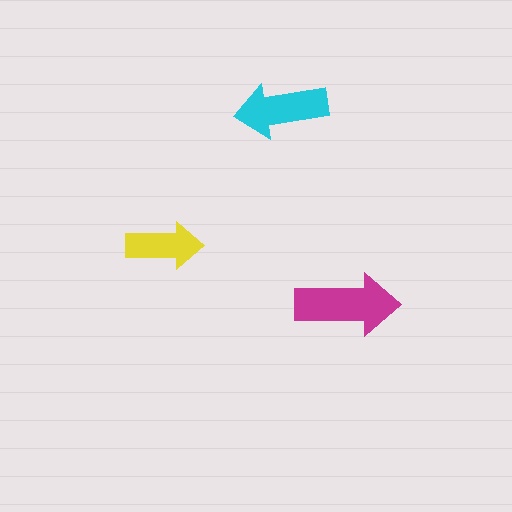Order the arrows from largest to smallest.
the magenta one, the cyan one, the yellow one.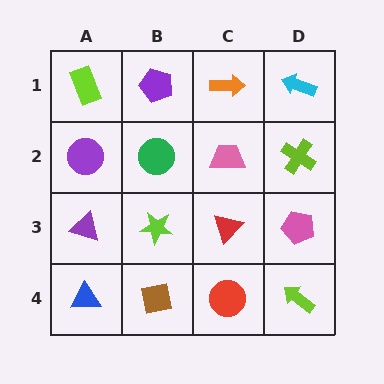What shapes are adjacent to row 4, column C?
A red triangle (row 3, column C), a brown square (row 4, column B), a lime arrow (row 4, column D).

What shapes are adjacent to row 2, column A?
A lime rectangle (row 1, column A), a purple triangle (row 3, column A), a green circle (row 2, column B).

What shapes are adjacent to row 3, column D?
A lime cross (row 2, column D), a lime arrow (row 4, column D), a red triangle (row 3, column C).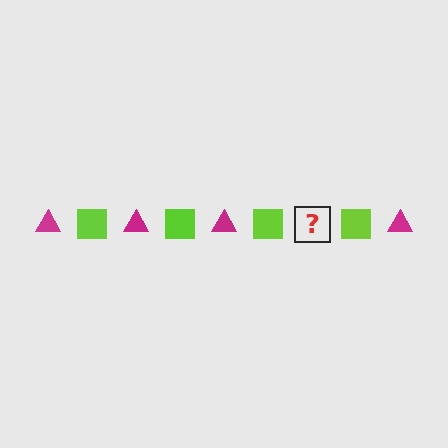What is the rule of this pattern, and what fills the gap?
The rule is that the pattern alternates between magenta triangle and lime square. The gap should be filled with a magenta triangle.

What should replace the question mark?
The question mark should be replaced with a magenta triangle.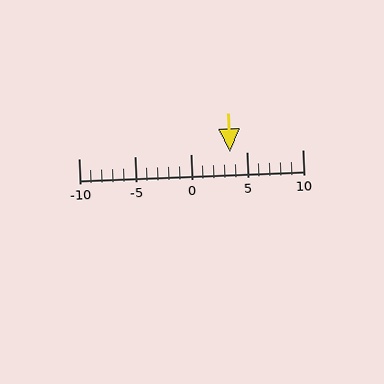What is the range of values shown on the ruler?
The ruler shows values from -10 to 10.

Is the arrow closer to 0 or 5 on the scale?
The arrow is closer to 5.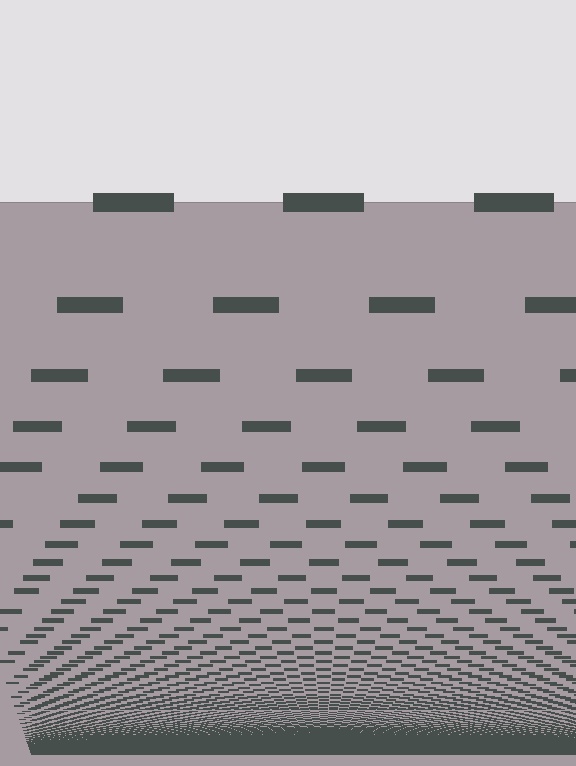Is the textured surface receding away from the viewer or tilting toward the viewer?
The surface appears to tilt toward the viewer. Texture elements get larger and sparser toward the top.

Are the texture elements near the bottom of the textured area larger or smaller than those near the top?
Smaller. The gradient is inverted — elements near the bottom are smaller and denser.